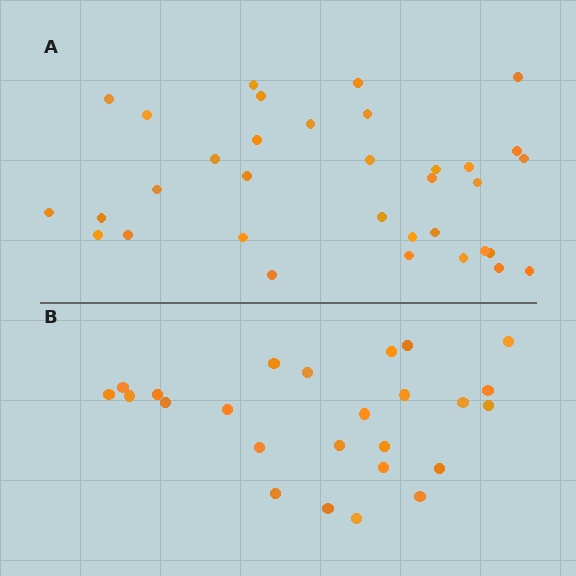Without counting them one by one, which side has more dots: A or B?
Region A (the top region) has more dots.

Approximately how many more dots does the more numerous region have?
Region A has roughly 8 or so more dots than region B.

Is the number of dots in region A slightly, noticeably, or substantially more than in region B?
Region A has noticeably more, but not dramatically so. The ratio is roughly 1.4 to 1.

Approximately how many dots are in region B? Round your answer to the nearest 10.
About 20 dots. (The exact count is 25, which rounds to 20.)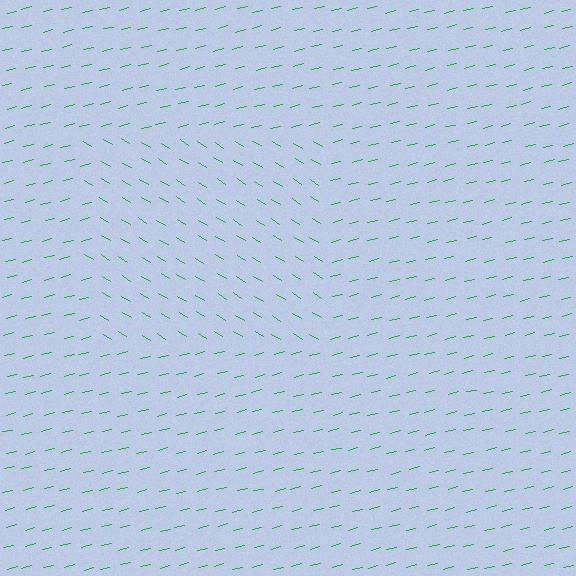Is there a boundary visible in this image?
Yes, there is a texture boundary formed by a change in line orientation.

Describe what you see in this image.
The image is filled with small green line segments. A rectangle region in the image has lines oriented differently from the surrounding lines, creating a visible texture boundary.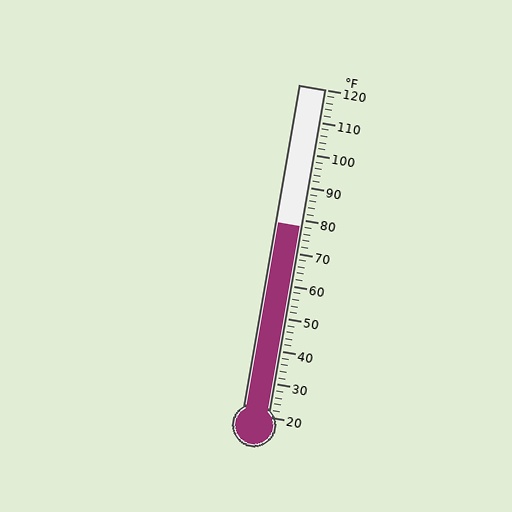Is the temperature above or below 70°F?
The temperature is above 70°F.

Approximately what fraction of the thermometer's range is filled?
The thermometer is filled to approximately 60% of its range.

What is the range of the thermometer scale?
The thermometer scale ranges from 20°F to 120°F.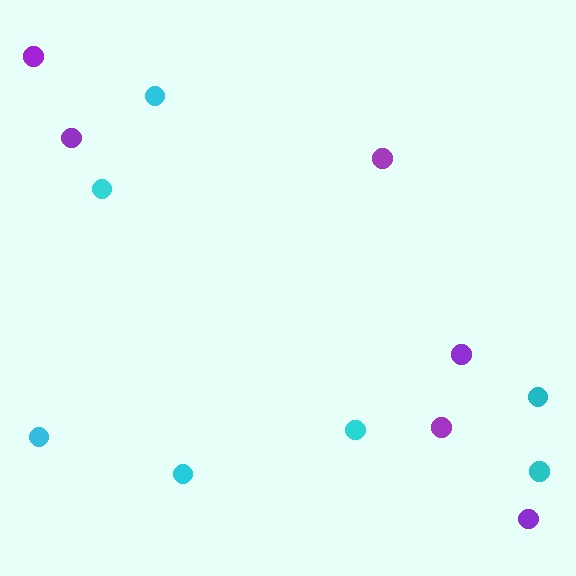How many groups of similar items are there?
There are 2 groups: one group of purple circles (6) and one group of cyan circles (7).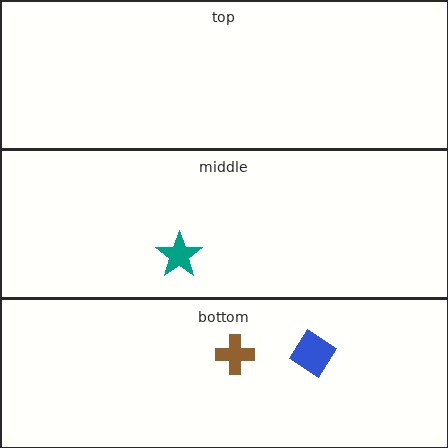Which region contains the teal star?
The middle region.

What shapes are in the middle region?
The teal star.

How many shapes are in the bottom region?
2.